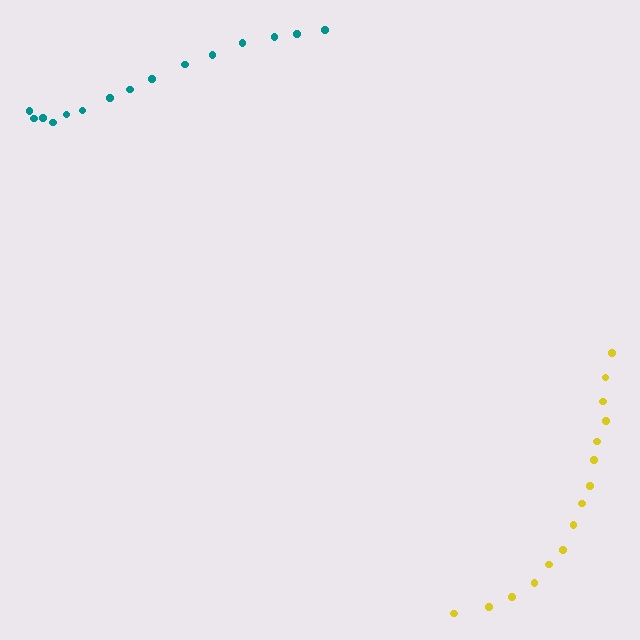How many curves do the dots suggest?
There are 2 distinct paths.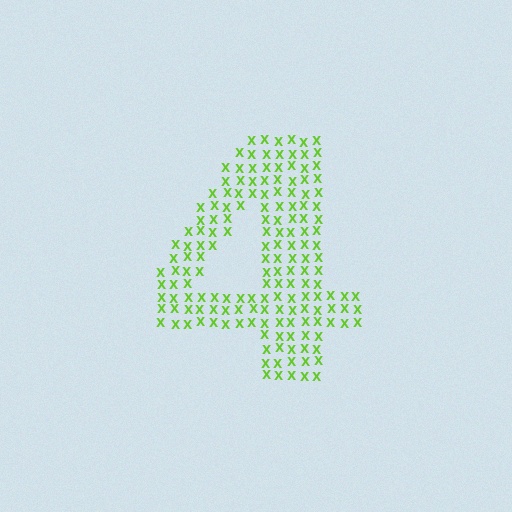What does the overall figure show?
The overall figure shows the digit 4.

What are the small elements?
The small elements are letter X's.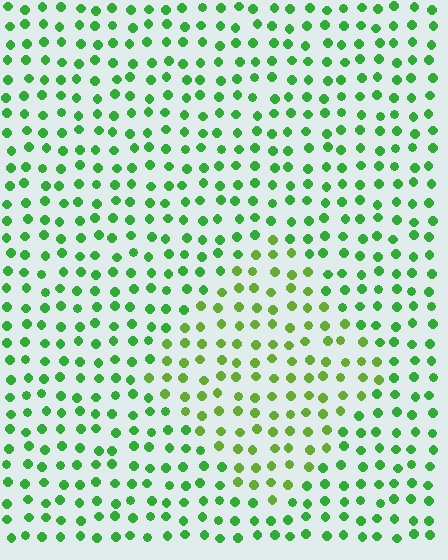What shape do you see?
I see a diamond.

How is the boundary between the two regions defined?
The boundary is defined purely by a slight shift in hue (about 29 degrees). Spacing, size, and orientation are identical on both sides.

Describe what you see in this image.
The image is filled with small green elements in a uniform arrangement. A diamond-shaped region is visible where the elements are tinted to a slightly different hue, forming a subtle color boundary.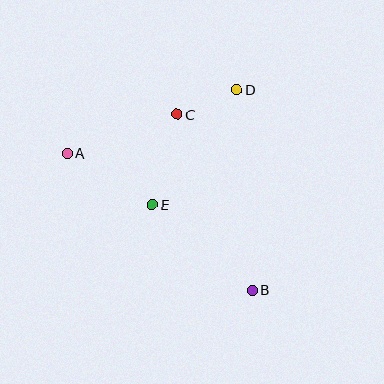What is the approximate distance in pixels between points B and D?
The distance between B and D is approximately 201 pixels.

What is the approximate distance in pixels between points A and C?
The distance between A and C is approximately 116 pixels.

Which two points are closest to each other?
Points C and D are closest to each other.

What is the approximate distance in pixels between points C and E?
The distance between C and E is approximately 94 pixels.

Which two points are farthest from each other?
Points A and B are farthest from each other.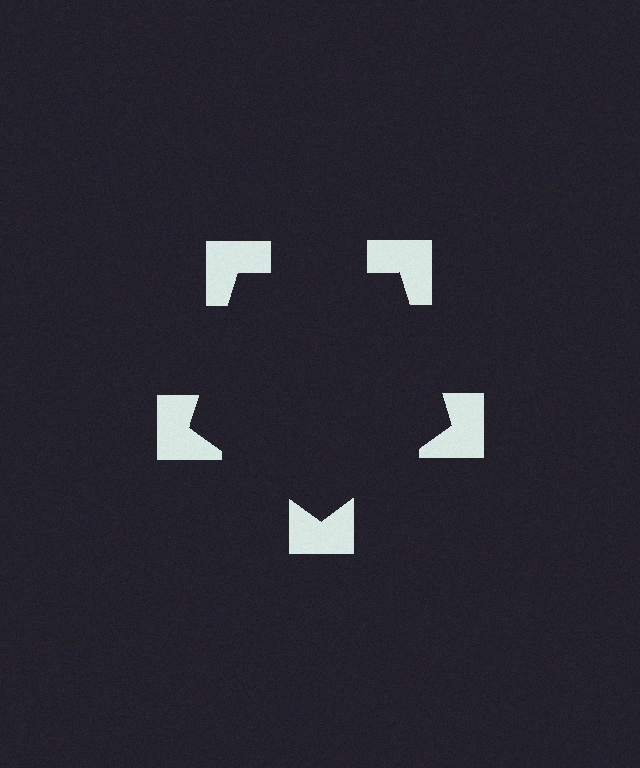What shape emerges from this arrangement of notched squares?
An illusory pentagon — its edges are inferred from the aligned wedge cuts in the notched squares, not physically drawn.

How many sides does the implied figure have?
5 sides.